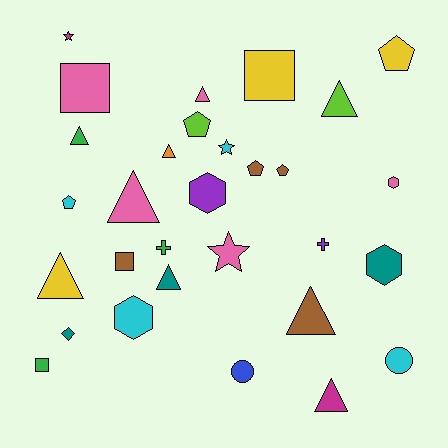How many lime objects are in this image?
There are 2 lime objects.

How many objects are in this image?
There are 30 objects.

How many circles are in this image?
There are 2 circles.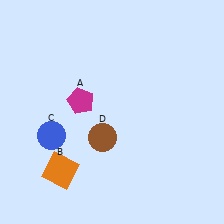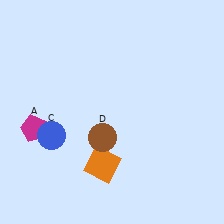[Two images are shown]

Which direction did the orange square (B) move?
The orange square (B) moved right.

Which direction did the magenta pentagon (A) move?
The magenta pentagon (A) moved left.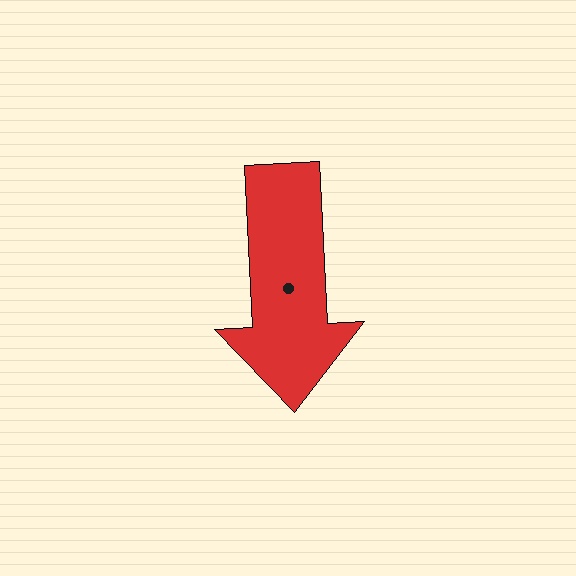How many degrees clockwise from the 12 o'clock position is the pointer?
Approximately 177 degrees.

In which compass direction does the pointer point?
South.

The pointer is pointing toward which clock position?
Roughly 6 o'clock.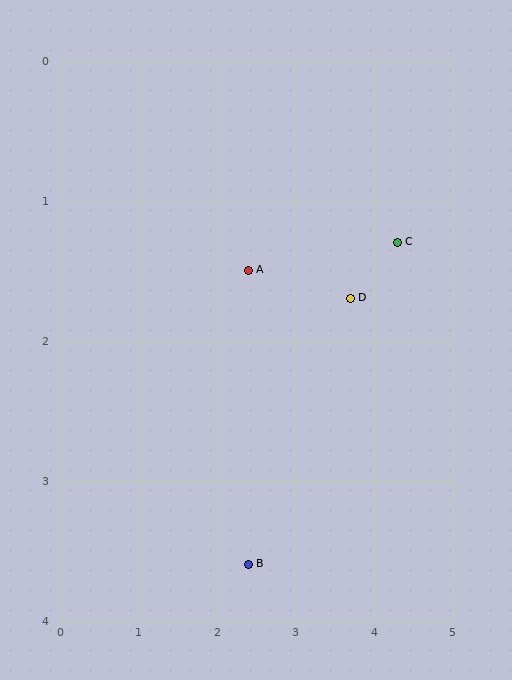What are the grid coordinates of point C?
Point C is at approximately (4.3, 1.3).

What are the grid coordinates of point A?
Point A is at approximately (2.4, 1.5).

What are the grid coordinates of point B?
Point B is at approximately (2.4, 3.6).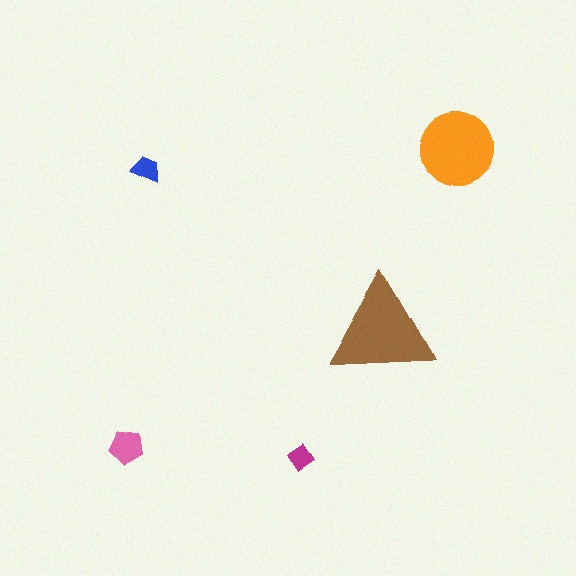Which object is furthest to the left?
The pink pentagon is leftmost.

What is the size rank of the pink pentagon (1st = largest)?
3rd.